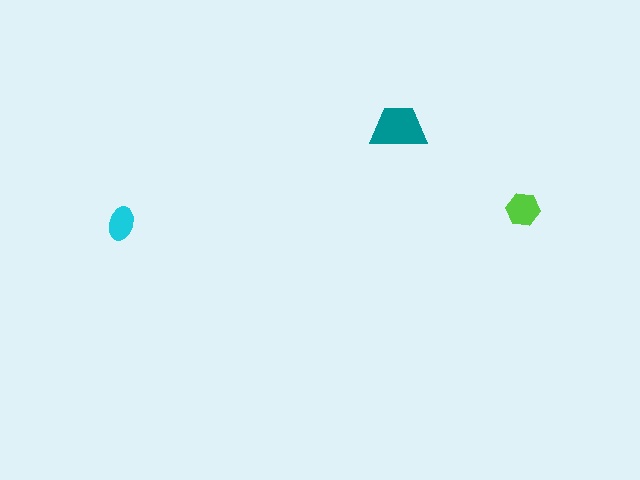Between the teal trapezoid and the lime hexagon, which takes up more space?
The teal trapezoid.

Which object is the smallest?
The cyan ellipse.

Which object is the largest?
The teal trapezoid.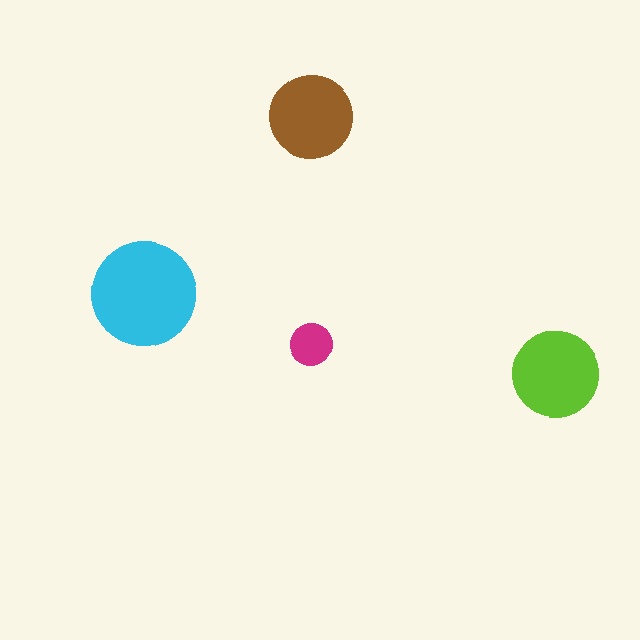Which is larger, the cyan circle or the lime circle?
The cyan one.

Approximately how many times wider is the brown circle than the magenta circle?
About 2 times wider.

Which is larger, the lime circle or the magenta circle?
The lime one.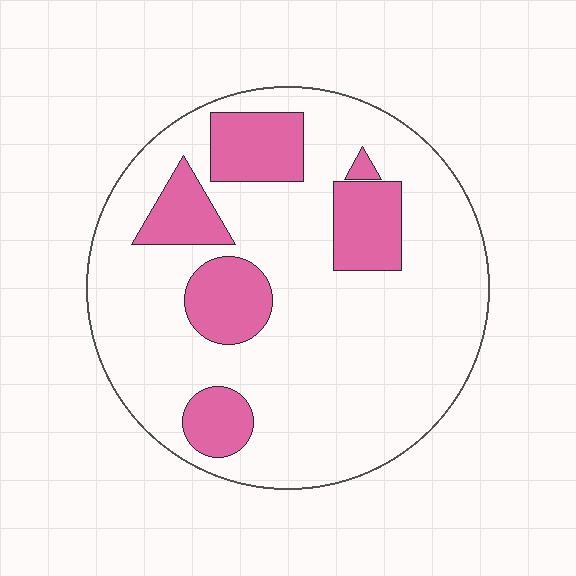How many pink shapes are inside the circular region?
6.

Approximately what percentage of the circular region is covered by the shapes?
Approximately 20%.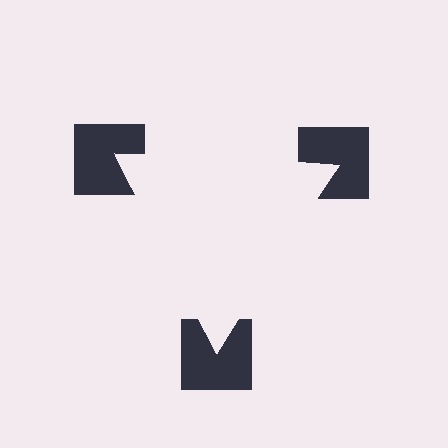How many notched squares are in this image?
There are 3 — one at each vertex of the illusory triangle.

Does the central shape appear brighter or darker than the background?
It typically appears slightly brighter than the background, even though no actual brightness change is drawn.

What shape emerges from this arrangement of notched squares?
An illusory triangle — its edges are inferred from the aligned wedge cuts in the notched squares, not physically drawn.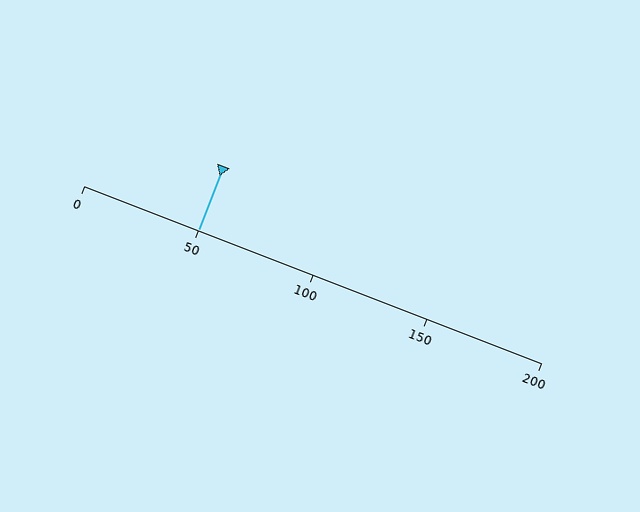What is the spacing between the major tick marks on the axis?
The major ticks are spaced 50 apart.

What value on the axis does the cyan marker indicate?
The marker indicates approximately 50.